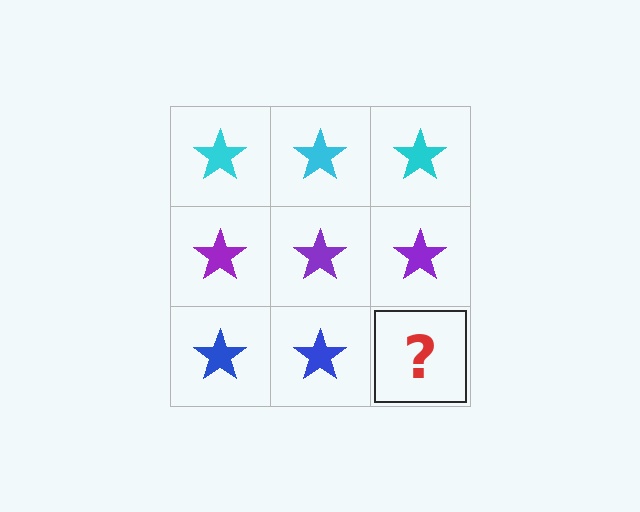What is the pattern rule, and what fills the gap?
The rule is that each row has a consistent color. The gap should be filled with a blue star.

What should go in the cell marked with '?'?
The missing cell should contain a blue star.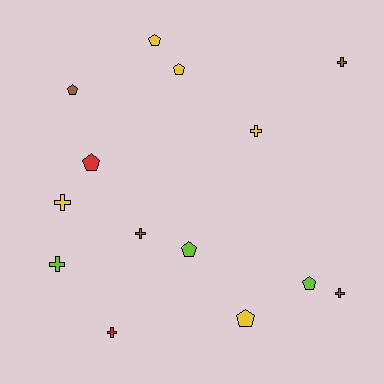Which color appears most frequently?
Yellow, with 5 objects.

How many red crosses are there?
There is 1 red cross.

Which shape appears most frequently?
Pentagon, with 7 objects.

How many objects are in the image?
There are 14 objects.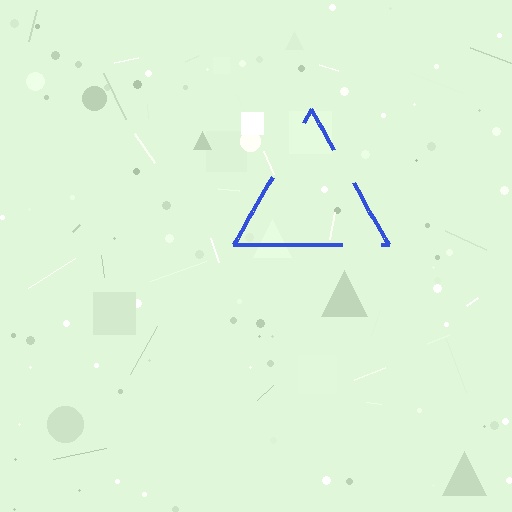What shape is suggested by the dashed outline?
The dashed outline suggests a triangle.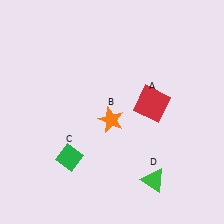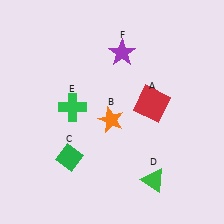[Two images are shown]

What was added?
A green cross (E), a purple star (F) were added in Image 2.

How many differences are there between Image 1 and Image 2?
There are 2 differences between the two images.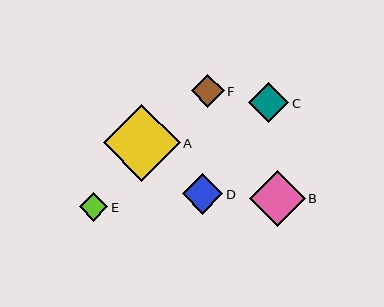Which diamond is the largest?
Diamond A is the largest with a size of approximately 77 pixels.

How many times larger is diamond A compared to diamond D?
Diamond A is approximately 1.9 times the size of diamond D.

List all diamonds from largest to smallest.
From largest to smallest: A, B, D, C, F, E.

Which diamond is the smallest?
Diamond E is the smallest with a size of approximately 28 pixels.